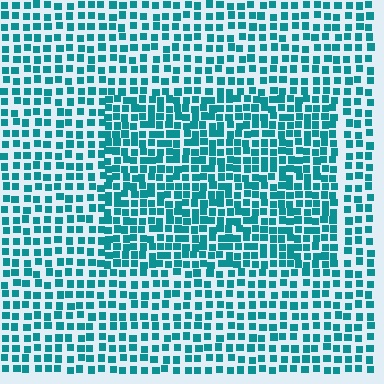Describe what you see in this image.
The image contains small teal elements arranged at two different densities. A rectangle-shaped region is visible where the elements are more densely packed than the surrounding area.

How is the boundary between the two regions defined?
The boundary is defined by a change in element density (approximately 1.5x ratio). All elements are the same color, size, and shape.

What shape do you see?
I see a rectangle.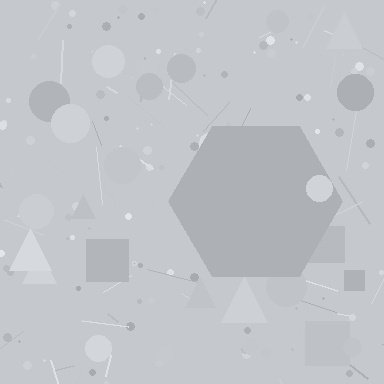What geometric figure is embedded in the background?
A hexagon is embedded in the background.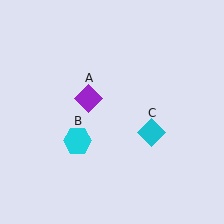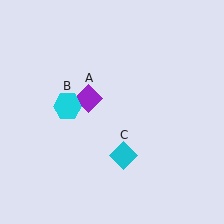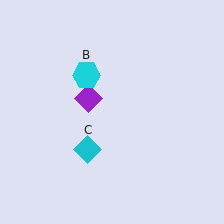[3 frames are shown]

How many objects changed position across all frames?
2 objects changed position: cyan hexagon (object B), cyan diamond (object C).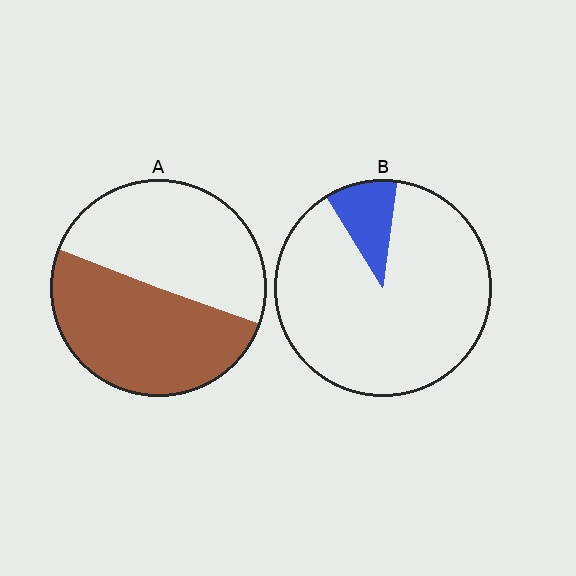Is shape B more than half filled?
No.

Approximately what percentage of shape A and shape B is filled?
A is approximately 50% and B is approximately 10%.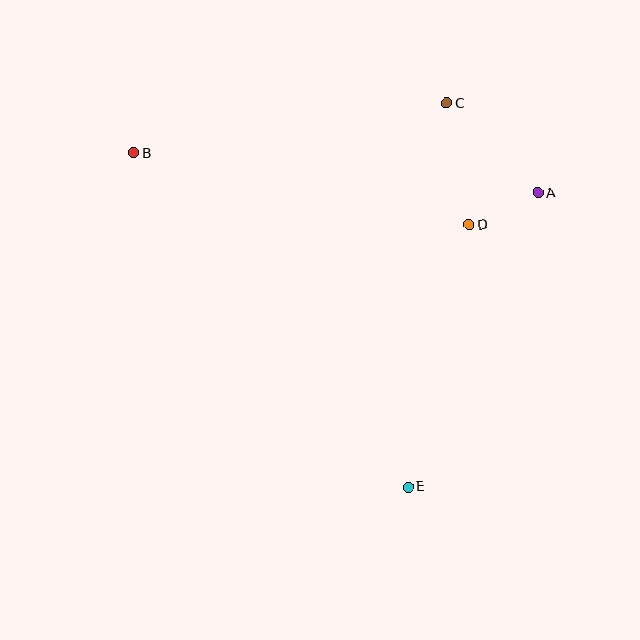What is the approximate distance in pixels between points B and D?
The distance between B and D is approximately 343 pixels.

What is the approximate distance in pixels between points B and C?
The distance between B and C is approximately 317 pixels.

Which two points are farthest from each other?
Points B and E are farthest from each other.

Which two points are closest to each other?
Points A and D are closest to each other.